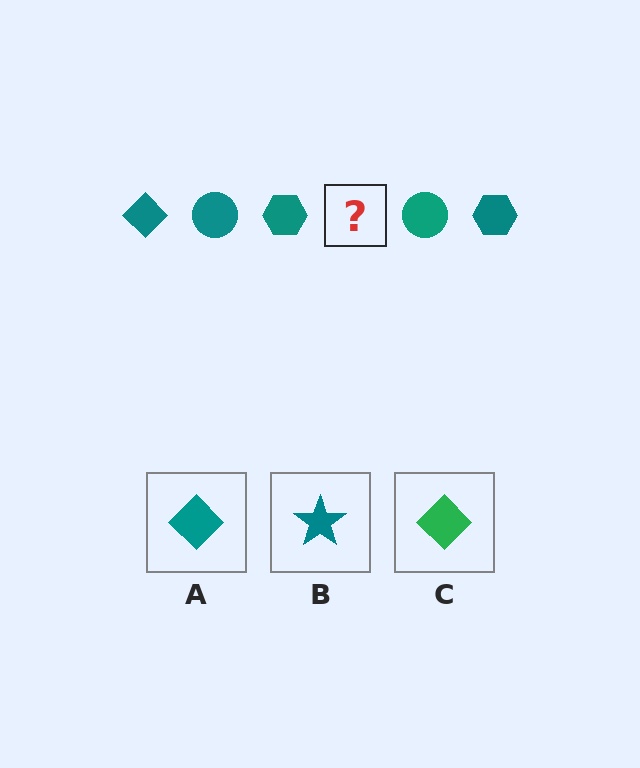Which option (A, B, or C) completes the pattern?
A.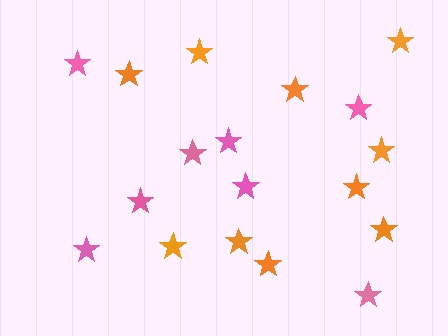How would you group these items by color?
There are 2 groups: one group of pink stars (8) and one group of orange stars (10).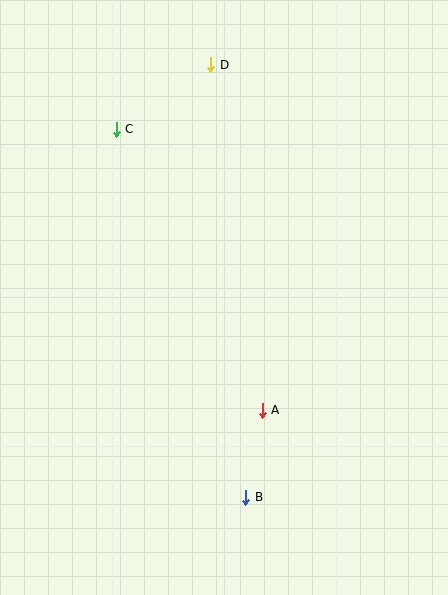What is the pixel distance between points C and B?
The distance between C and B is 390 pixels.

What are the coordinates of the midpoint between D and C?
The midpoint between D and C is at (164, 97).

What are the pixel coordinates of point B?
Point B is at (246, 497).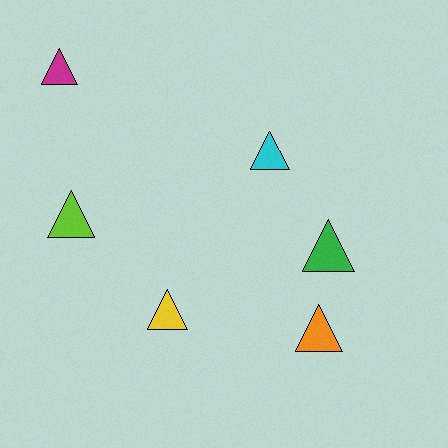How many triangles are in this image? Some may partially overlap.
There are 6 triangles.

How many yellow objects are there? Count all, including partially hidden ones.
There is 1 yellow object.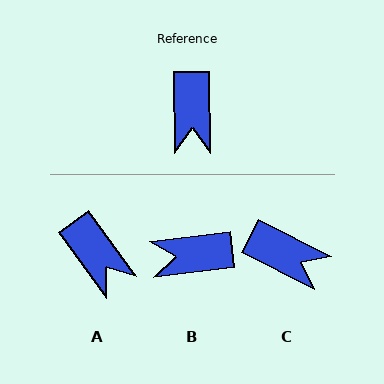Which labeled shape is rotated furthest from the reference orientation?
B, about 84 degrees away.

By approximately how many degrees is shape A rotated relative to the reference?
Approximately 35 degrees counter-clockwise.